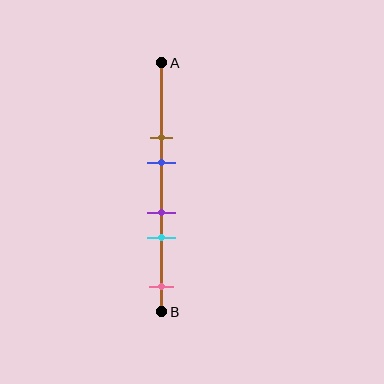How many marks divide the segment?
There are 5 marks dividing the segment.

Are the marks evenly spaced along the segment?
No, the marks are not evenly spaced.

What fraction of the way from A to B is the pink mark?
The pink mark is approximately 90% (0.9) of the way from A to B.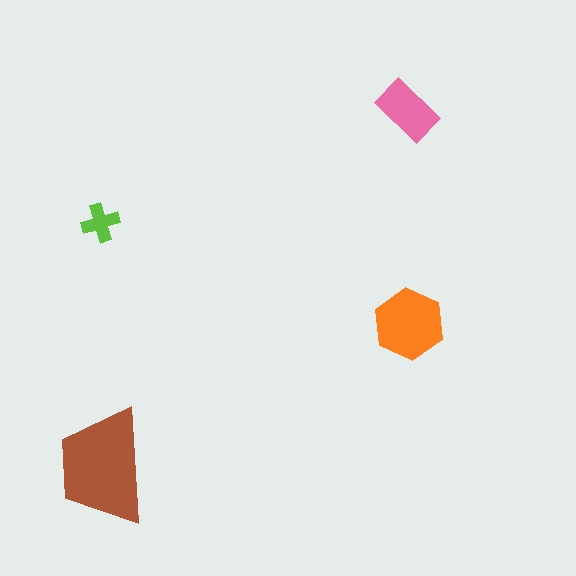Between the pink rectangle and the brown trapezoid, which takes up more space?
The brown trapezoid.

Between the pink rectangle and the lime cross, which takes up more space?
The pink rectangle.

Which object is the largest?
The brown trapezoid.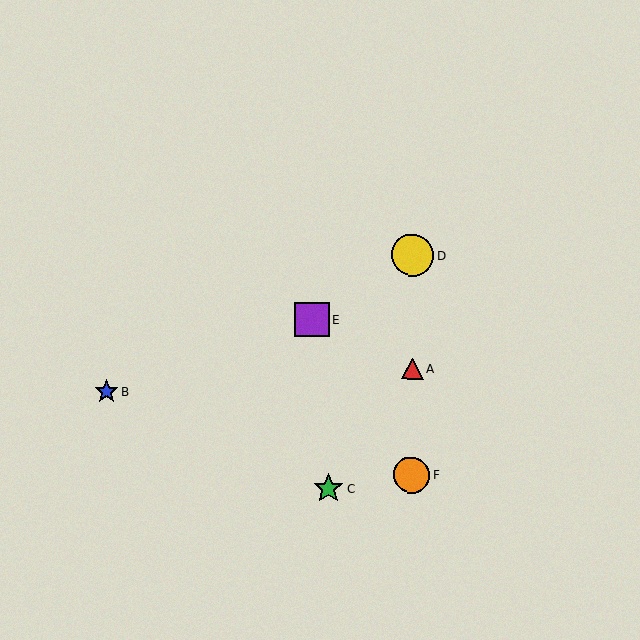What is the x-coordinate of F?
Object F is at x≈412.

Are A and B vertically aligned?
No, A is at x≈412 and B is at x≈106.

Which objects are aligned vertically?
Objects A, D, F are aligned vertically.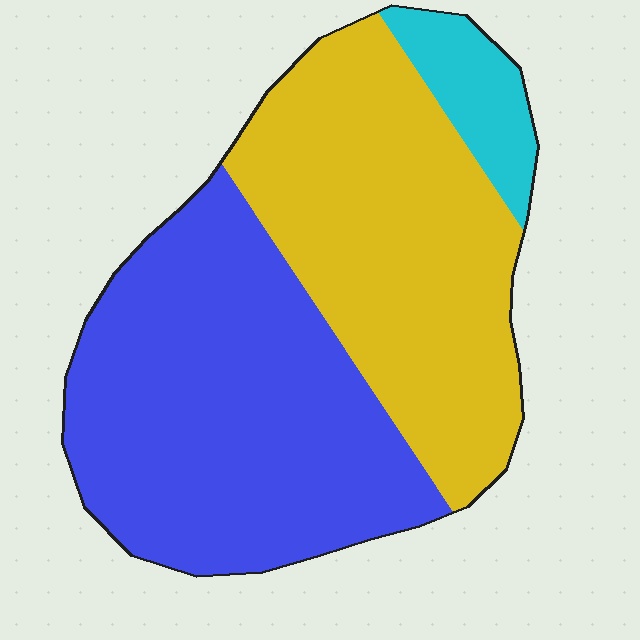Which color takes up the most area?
Blue, at roughly 50%.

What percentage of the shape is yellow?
Yellow takes up between a quarter and a half of the shape.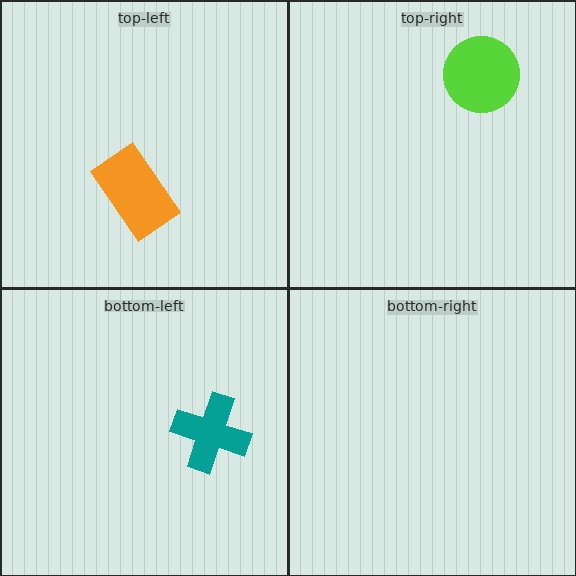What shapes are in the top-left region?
The orange rectangle.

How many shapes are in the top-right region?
1.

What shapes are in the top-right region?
The lime circle.